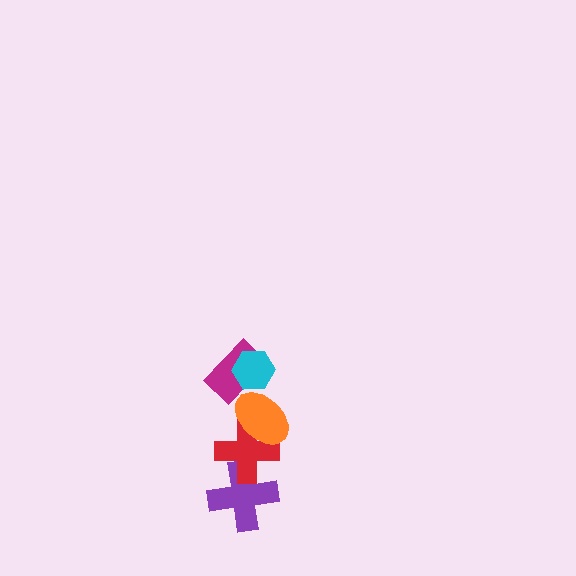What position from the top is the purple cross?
The purple cross is 5th from the top.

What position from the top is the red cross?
The red cross is 4th from the top.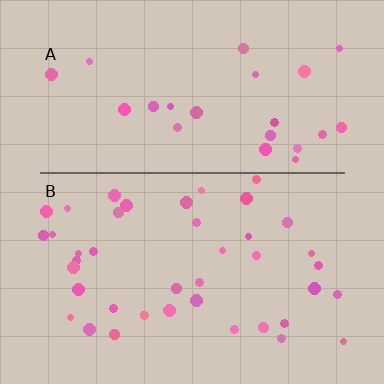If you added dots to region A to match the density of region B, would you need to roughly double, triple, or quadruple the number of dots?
Approximately double.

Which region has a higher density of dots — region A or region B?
B (the bottom).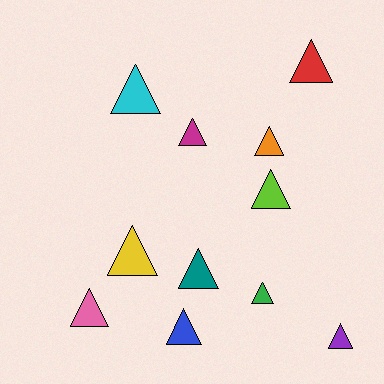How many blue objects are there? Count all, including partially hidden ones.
There is 1 blue object.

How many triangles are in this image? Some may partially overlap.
There are 11 triangles.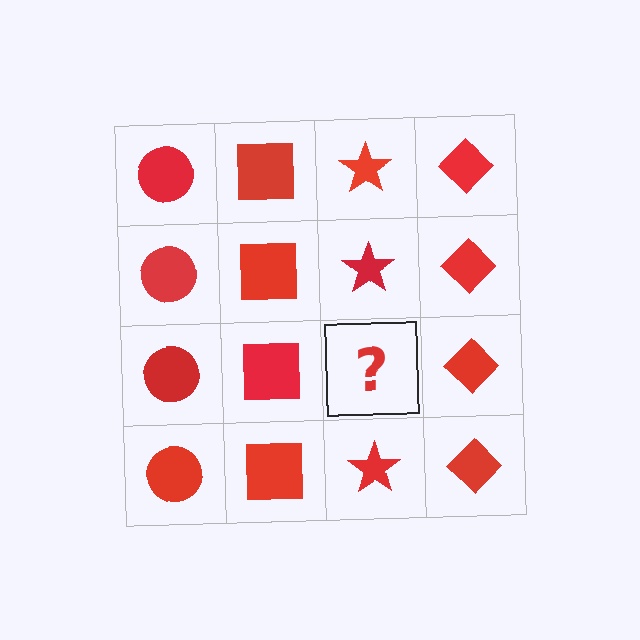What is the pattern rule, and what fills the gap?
The rule is that each column has a consistent shape. The gap should be filled with a red star.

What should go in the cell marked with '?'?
The missing cell should contain a red star.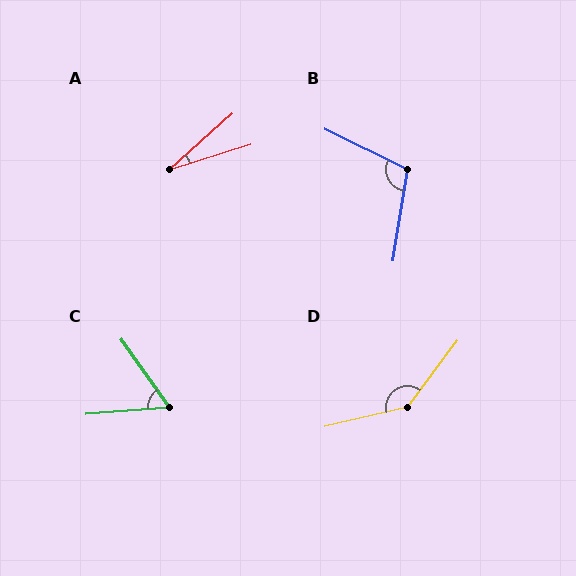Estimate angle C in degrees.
Approximately 59 degrees.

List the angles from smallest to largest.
A (25°), C (59°), B (107°), D (140°).